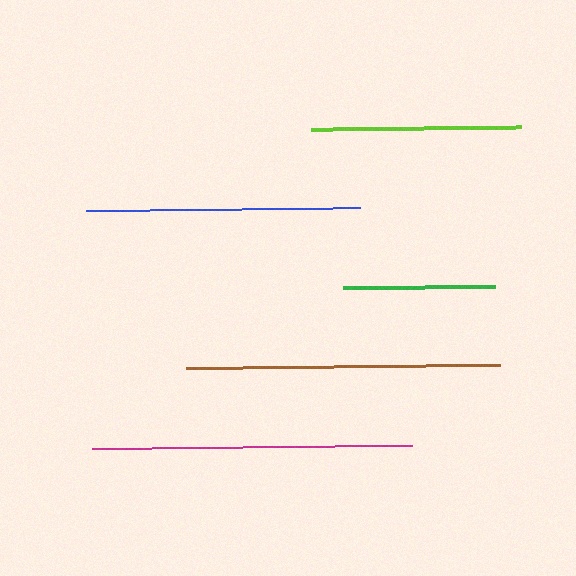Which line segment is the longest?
The magenta line is the longest at approximately 321 pixels.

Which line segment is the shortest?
The green line is the shortest at approximately 152 pixels.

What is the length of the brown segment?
The brown segment is approximately 314 pixels long.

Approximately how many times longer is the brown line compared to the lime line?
The brown line is approximately 1.5 times the length of the lime line.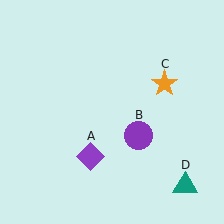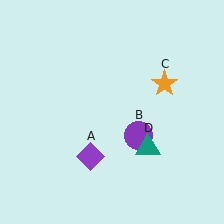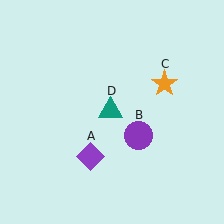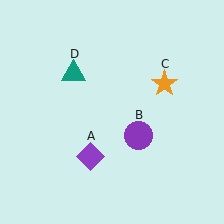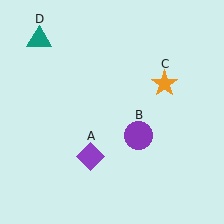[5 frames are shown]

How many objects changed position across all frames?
1 object changed position: teal triangle (object D).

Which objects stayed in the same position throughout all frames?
Purple diamond (object A) and purple circle (object B) and orange star (object C) remained stationary.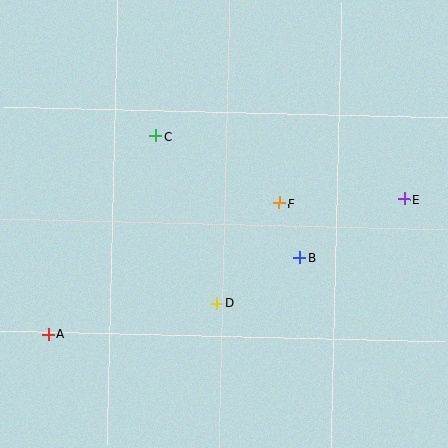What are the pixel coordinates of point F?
Point F is at (279, 203).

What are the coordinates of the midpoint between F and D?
The midpoint between F and D is at (248, 253).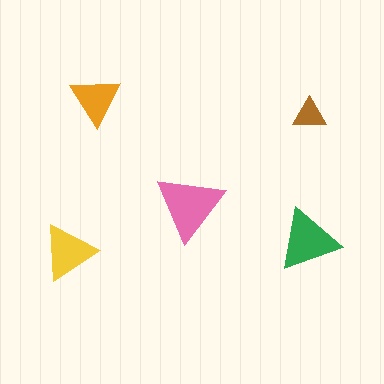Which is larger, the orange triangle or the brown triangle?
The orange one.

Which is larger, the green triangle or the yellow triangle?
The green one.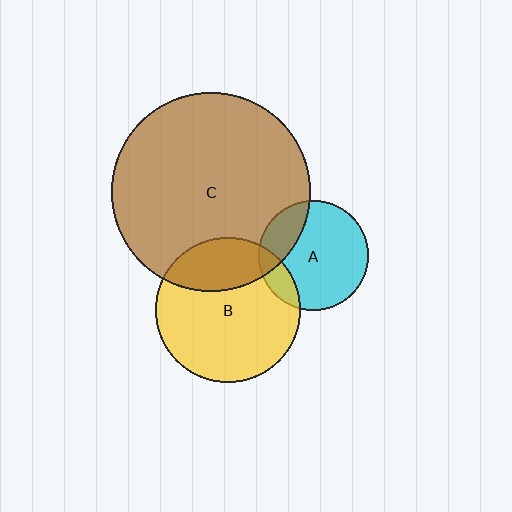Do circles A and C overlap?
Yes.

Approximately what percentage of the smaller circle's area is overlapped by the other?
Approximately 20%.